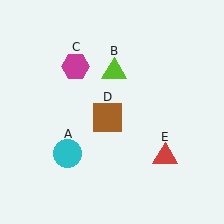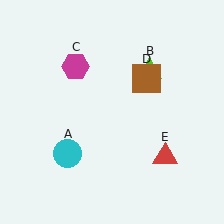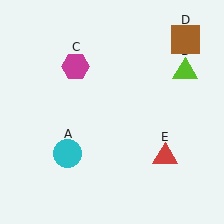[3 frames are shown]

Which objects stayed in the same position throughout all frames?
Cyan circle (object A) and magenta hexagon (object C) and red triangle (object E) remained stationary.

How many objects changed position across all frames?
2 objects changed position: lime triangle (object B), brown square (object D).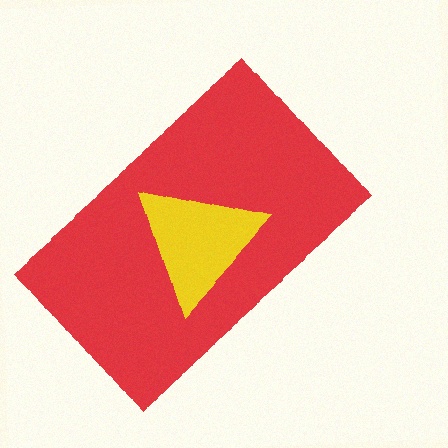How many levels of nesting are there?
2.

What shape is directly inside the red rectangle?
The yellow triangle.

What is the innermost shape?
The yellow triangle.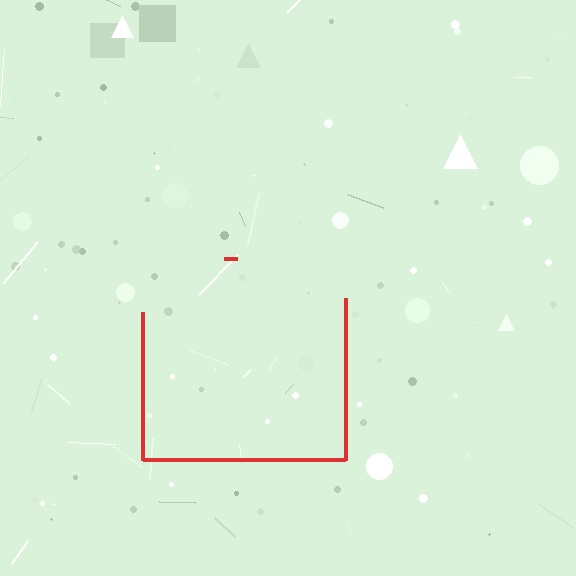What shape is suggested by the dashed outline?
The dashed outline suggests a square.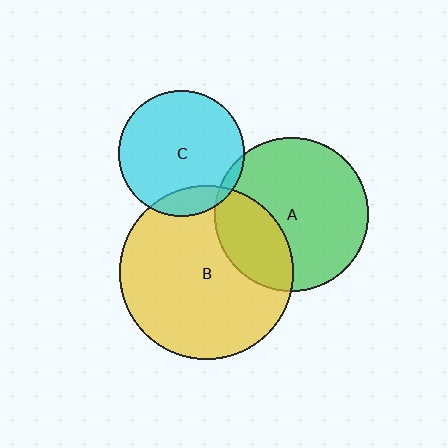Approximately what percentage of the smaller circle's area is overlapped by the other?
Approximately 5%.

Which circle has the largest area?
Circle B (yellow).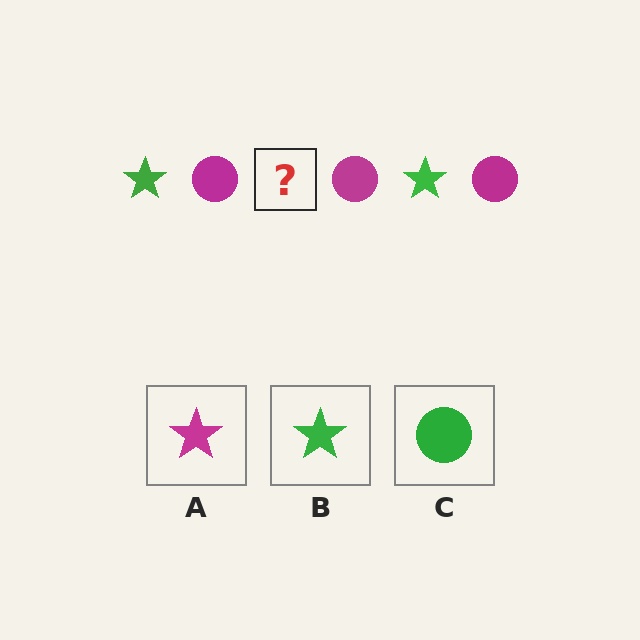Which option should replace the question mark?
Option B.